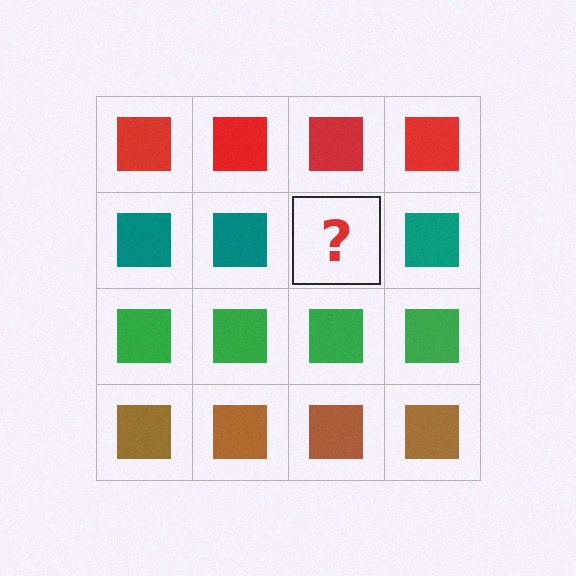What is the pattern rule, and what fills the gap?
The rule is that each row has a consistent color. The gap should be filled with a teal square.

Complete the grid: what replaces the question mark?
The question mark should be replaced with a teal square.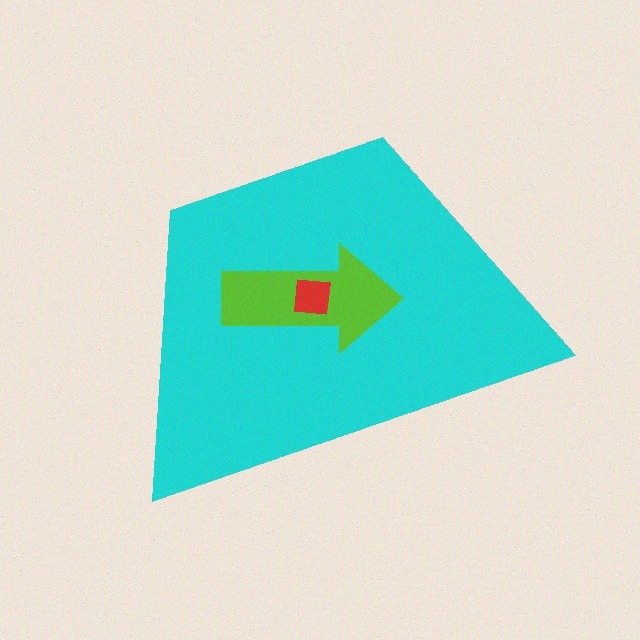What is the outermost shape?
The cyan trapezoid.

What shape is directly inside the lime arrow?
The red square.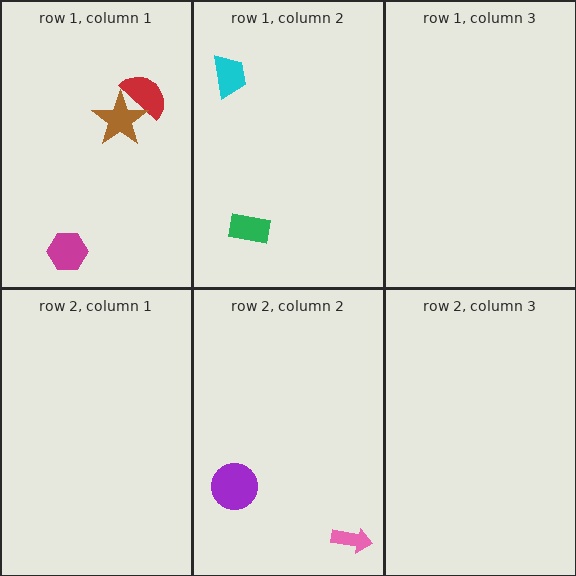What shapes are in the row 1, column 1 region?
The red semicircle, the magenta hexagon, the brown star.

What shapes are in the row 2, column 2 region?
The purple circle, the pink arrow.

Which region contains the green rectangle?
The row 1, column 2 region.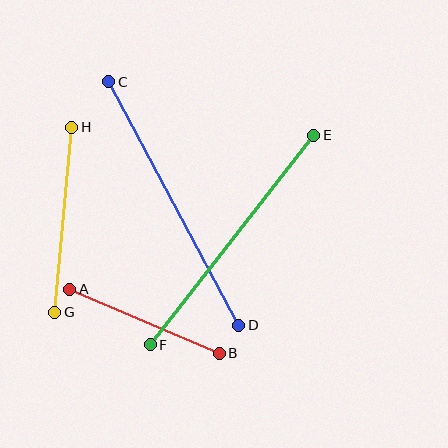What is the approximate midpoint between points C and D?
The midpoint is at approximately (174, 203) pixels.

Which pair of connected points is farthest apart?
Points C and D are farthest apart.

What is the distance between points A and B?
The distance is approximately 163 pixels.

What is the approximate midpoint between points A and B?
The midpoint is at approximately (145, 321) pixels.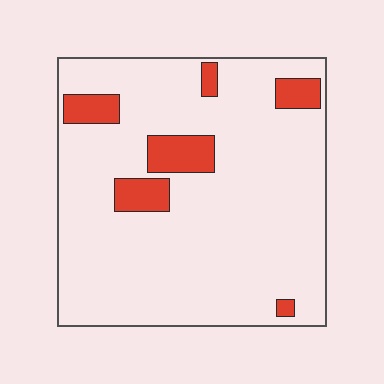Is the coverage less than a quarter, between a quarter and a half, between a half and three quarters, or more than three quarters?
Less than a quarter.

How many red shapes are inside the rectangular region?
6.